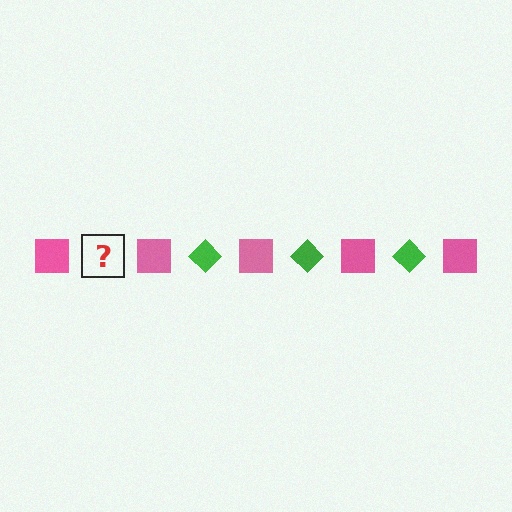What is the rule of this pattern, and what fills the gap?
The rule is that the pattern alternates between pink square and green diamond. The gap should be filled with a green diamond.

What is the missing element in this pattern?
The missing element is a green diamond.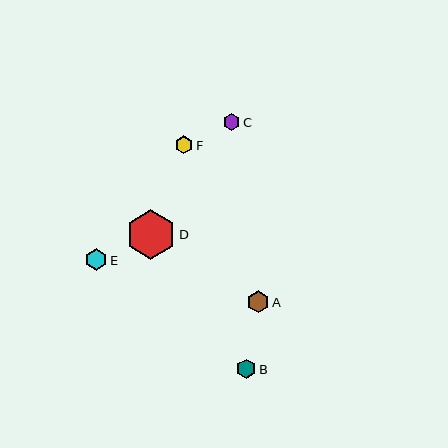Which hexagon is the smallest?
Hexagon C is the smallest with a size of approximately 16 pixels.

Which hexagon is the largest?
Hexagon D is the largest with a size of approximately 50 pixels.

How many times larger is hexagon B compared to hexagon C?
Hexagon B is approximately 1.2 times the size of hexagon C.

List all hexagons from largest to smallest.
From largest to smallest: D, A, E, B, F, C.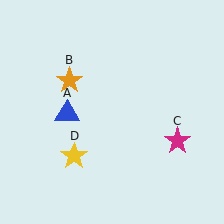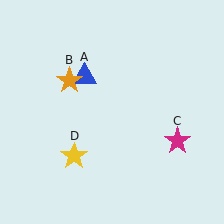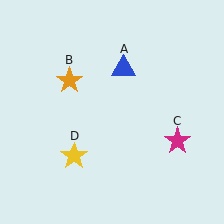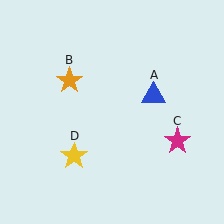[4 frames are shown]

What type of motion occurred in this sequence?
The blue triangle (object A) rotated clockwise around the center of the scene.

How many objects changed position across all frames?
1 object changed position: blue triangle (object A).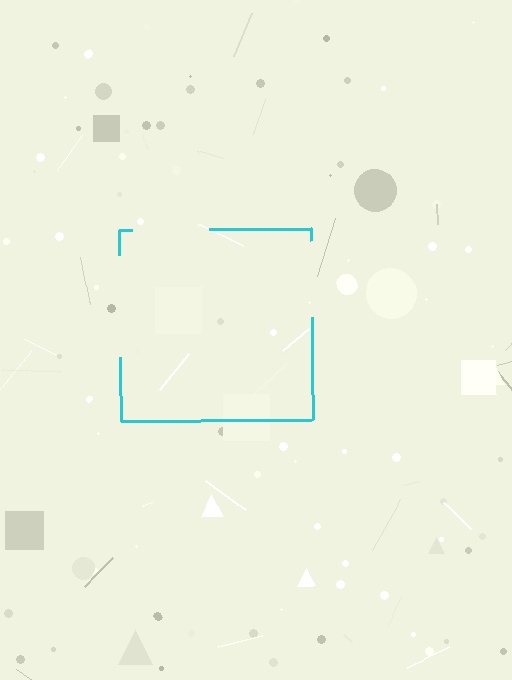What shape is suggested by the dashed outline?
The dashed outline suggests a square.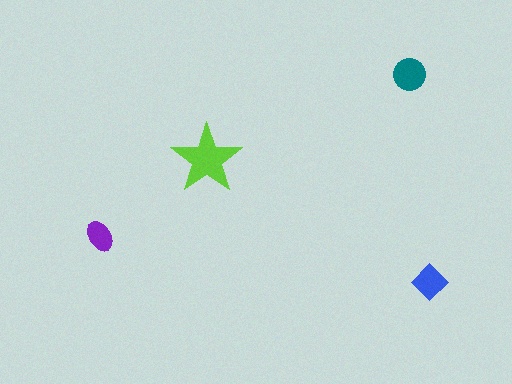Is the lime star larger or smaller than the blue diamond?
Larger.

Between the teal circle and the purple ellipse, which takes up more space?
The teal circle.